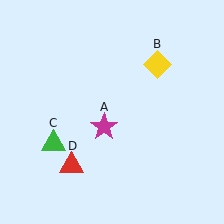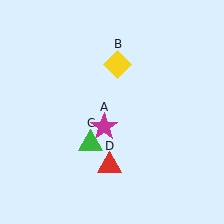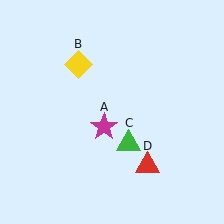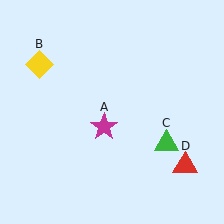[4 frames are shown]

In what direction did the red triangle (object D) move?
The red triangle (object D) moved right.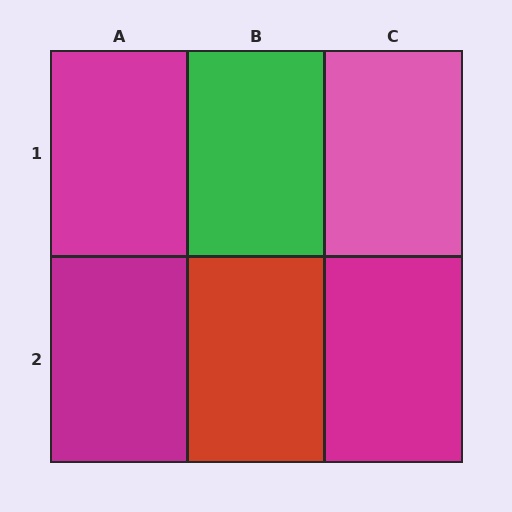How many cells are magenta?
3 cells are magenta.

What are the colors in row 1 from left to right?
Magenta, green, pink.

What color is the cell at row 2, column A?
Magenta.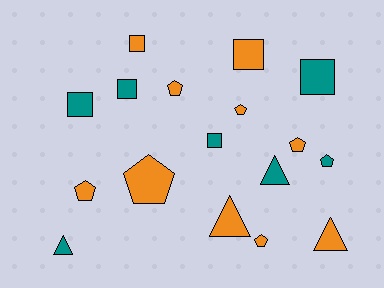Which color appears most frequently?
Orange, with 10 objects.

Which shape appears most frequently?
Pentagon, with 7 objects.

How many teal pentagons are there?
There is 1 teal pentagon.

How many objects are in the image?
There are 17 objects.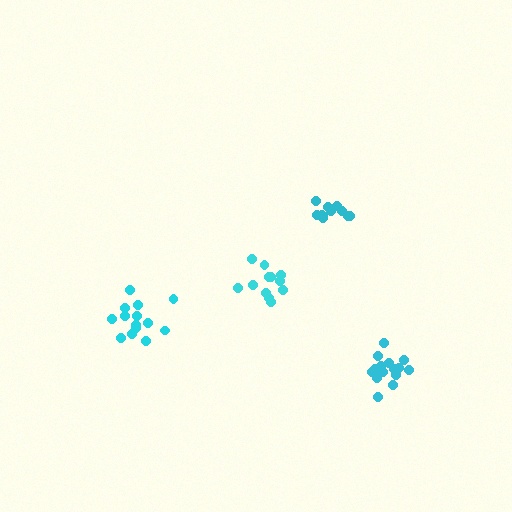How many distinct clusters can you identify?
There are 4 distinct clusters.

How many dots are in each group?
Group 1: 15 dots, Group 2: 11 dots, Group 3: 16 dots, Group 4: 12 dots (54 total).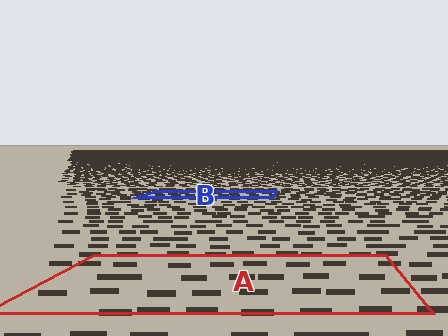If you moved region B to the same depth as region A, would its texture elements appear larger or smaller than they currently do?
They would appear larger. At a closer depth, the same texture elements are projected at a bigger on-screen size.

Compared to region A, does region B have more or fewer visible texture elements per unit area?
Region B has more texture elements per unit area — they are packed more densely because it is farther away.